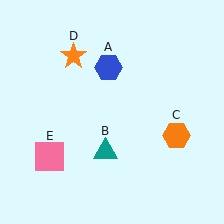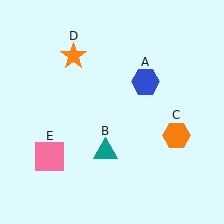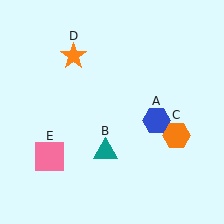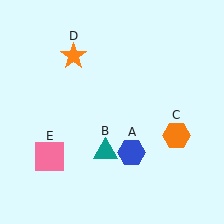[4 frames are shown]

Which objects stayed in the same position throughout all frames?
Teal triangle (object B) and orange hexagon (object C) and orange star (object D) and pink square (object E) remained stationary.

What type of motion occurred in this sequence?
The blue hexagon (object A) rotated clockwise around the center of the scene.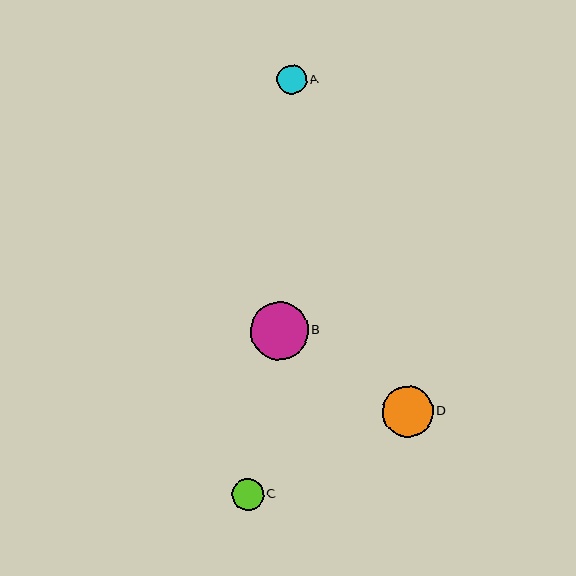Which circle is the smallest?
Circle A is the smallest with a size of approximately 30 pixels.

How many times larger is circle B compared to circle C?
Circle B is approximately 1.8 times the size of circle C.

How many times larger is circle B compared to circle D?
Circle B is approximately 1.1 times the size of circle D.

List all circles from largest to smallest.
From largest to smallest: B, D, C, A.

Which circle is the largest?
Circle B is the largest with a size of approximately 58 pixels.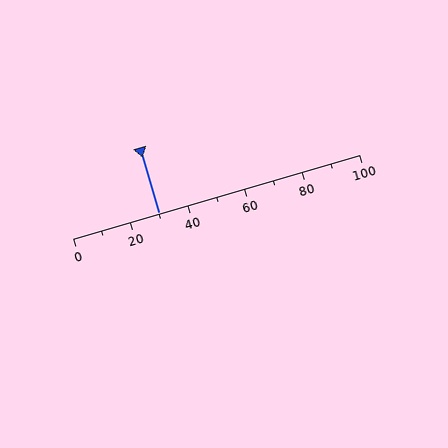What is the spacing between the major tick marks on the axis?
The major ticks are spaced 20 apart.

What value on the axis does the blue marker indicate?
The marker indicates approximately 30.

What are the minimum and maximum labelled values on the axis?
The axis runs from 0 to 100.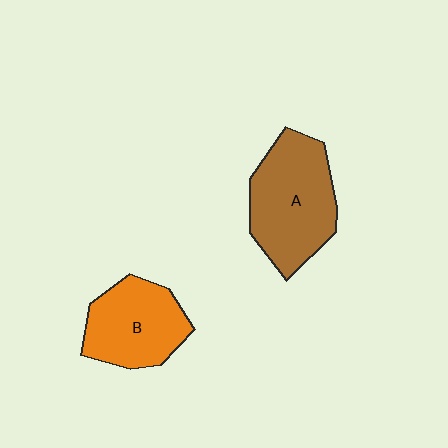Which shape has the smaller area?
Shape B (orange).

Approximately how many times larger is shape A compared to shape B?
Approximately 1.3 times.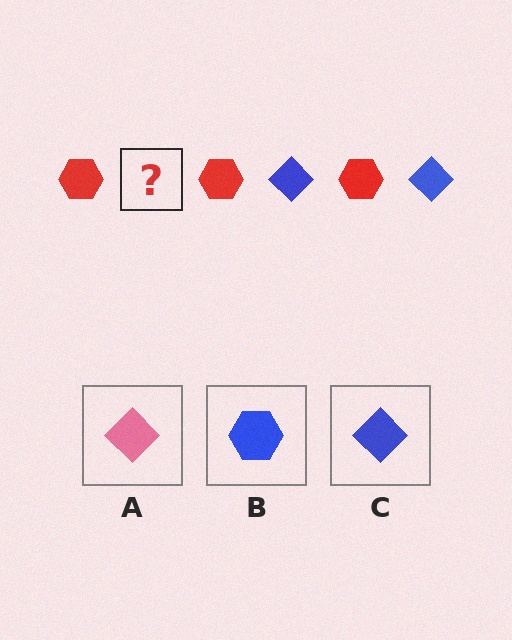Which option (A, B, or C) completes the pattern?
C.